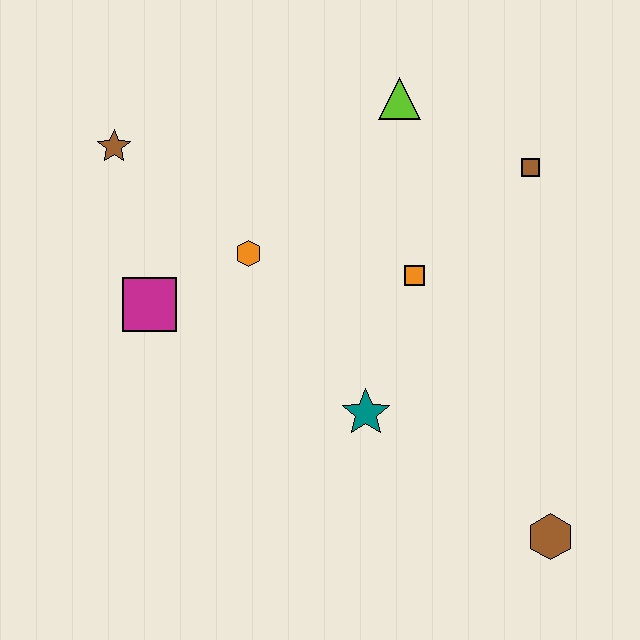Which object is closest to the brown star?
The magenta square is closest to the brown star.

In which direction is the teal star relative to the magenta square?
The teal star is to the right of the magenta square.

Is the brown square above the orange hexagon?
Yes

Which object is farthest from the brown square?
The brown star is farthest from the brown square.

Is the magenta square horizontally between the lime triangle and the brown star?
Yes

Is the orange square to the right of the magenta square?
Yes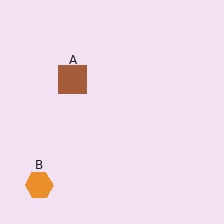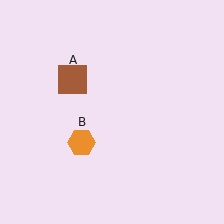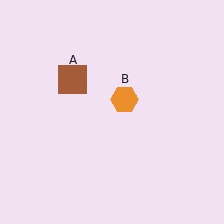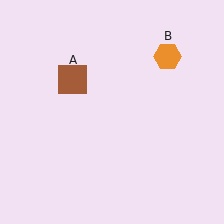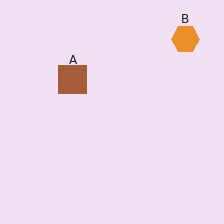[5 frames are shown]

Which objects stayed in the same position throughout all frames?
Brown square (object A) remained stationary.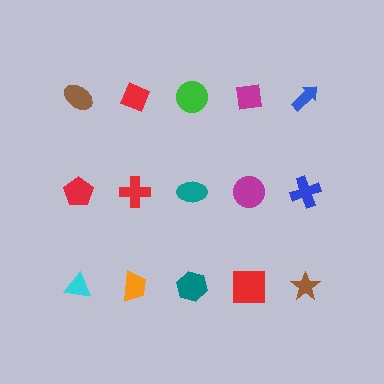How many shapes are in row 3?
5 shapes.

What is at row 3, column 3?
A teal hexagon.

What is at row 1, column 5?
A blue arrow.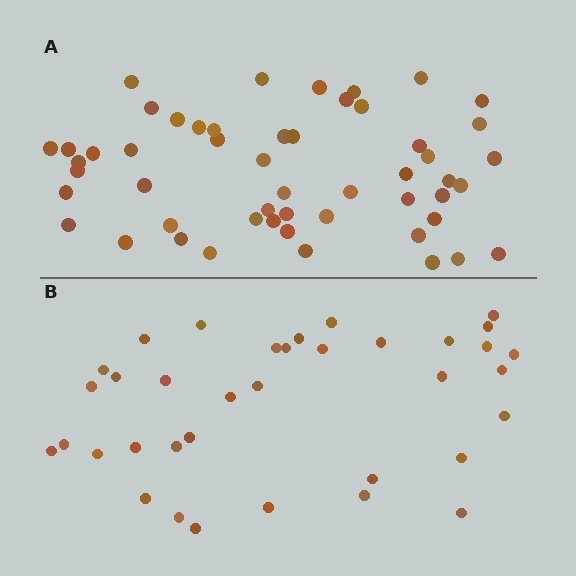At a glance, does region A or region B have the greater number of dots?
Region A (the top region) has more dots.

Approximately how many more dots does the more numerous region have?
Region A has approximately 15 more dots than region B.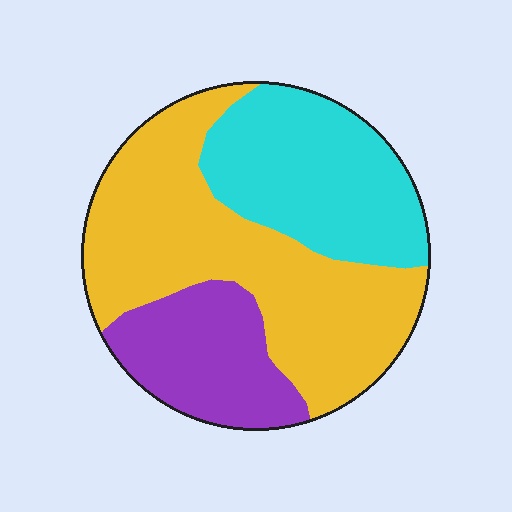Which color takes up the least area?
Purple, at roughly 20%.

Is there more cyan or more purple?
Cyan.